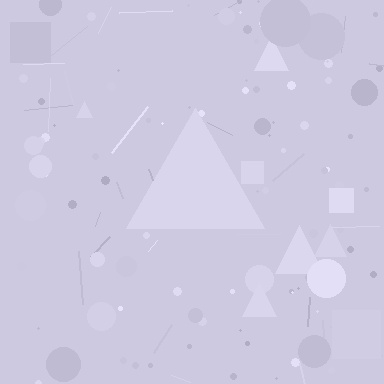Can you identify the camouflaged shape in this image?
The camouflaged shape is a triangle.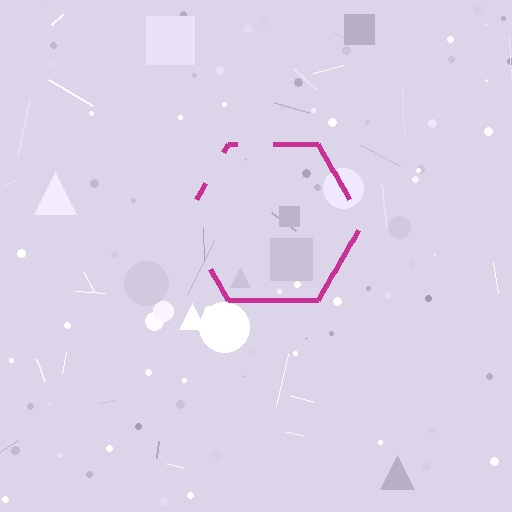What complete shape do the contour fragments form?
The contour fragments form a hexagon.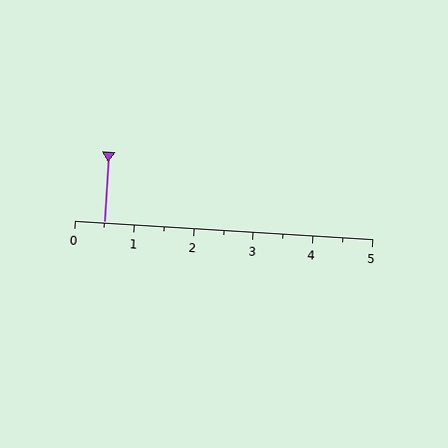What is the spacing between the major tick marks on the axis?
The major ticks are spaced 1 apart.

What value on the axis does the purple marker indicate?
The marker indicates approximately 0.5.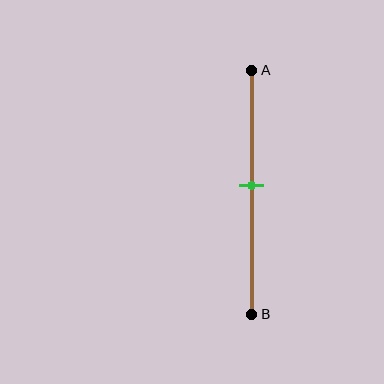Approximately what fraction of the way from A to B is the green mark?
The green mark is approximately 45% of the way from A to B.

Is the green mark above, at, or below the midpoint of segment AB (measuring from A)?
The green mark is approximately at the midpoint of segment AB.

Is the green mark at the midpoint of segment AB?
Yes, the mark is approximately at the midpoint.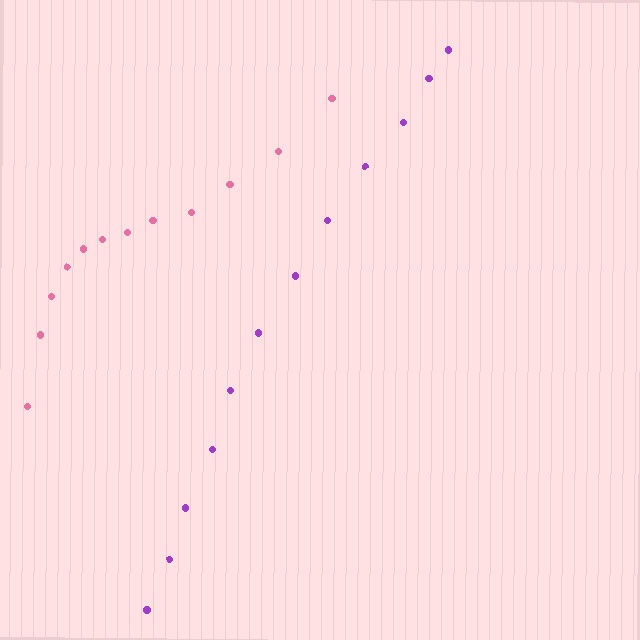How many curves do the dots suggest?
There are 2 distinct paths.